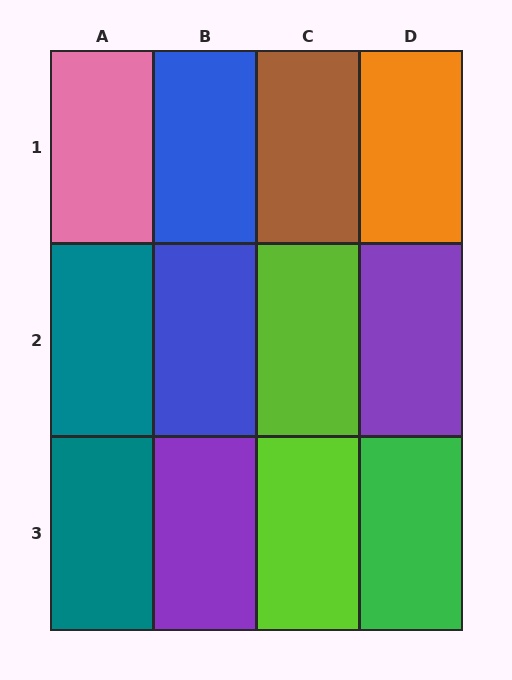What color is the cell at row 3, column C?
Lime.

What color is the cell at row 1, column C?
Brown.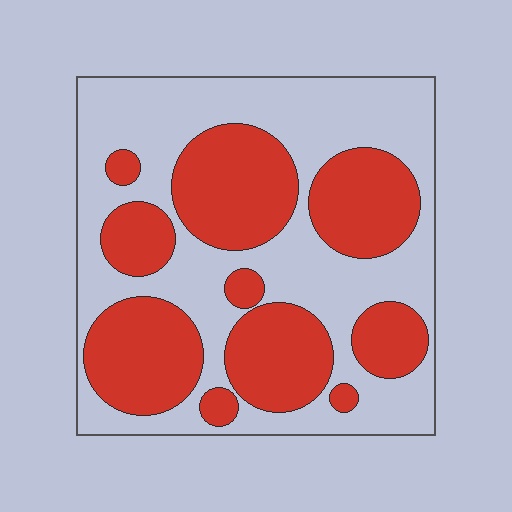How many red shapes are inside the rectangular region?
10.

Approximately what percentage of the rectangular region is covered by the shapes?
Approximately 45%.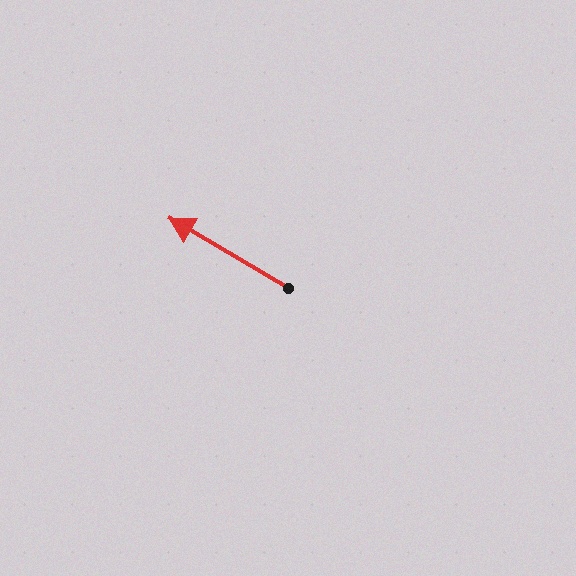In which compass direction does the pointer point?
Northwest.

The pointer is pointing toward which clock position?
Roughly 10 o'clock.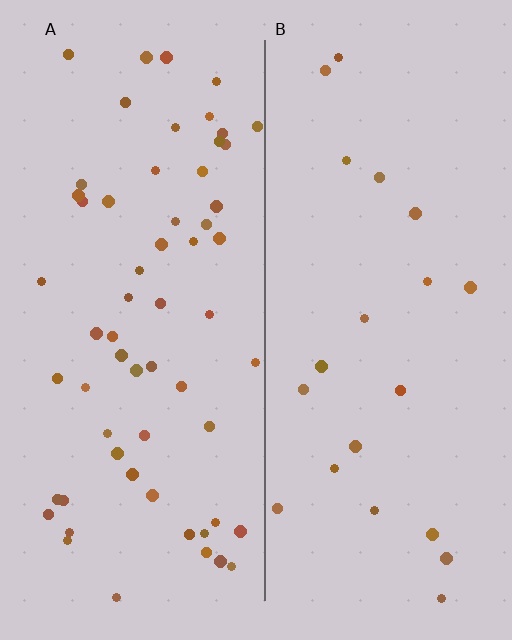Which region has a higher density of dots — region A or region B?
A (the left).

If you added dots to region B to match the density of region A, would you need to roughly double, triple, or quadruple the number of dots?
Approximately triple.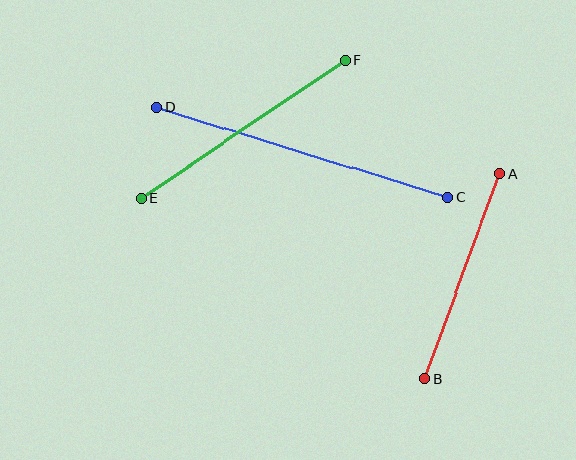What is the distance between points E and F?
The distance is approximately 246 pixels.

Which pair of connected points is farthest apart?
Points C and D are farthest apart.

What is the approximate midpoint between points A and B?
The midpoint is at approximately (462, 276) pixels.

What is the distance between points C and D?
The distance is approximately 304 pixels.